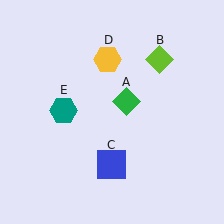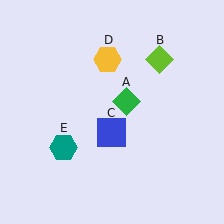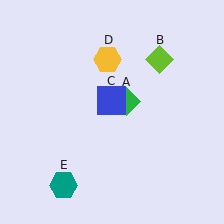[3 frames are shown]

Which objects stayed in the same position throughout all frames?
Green diamond (object A) and lime diamond (object B) and yellow hexagon (object D) remained stationary.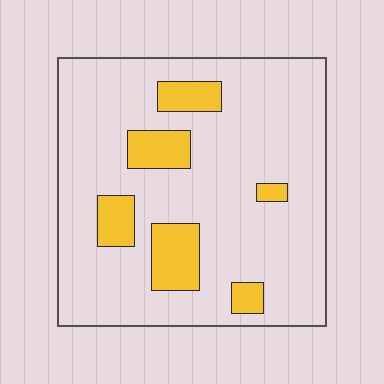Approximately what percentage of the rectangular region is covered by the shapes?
Approximately 15%.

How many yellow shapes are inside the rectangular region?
6.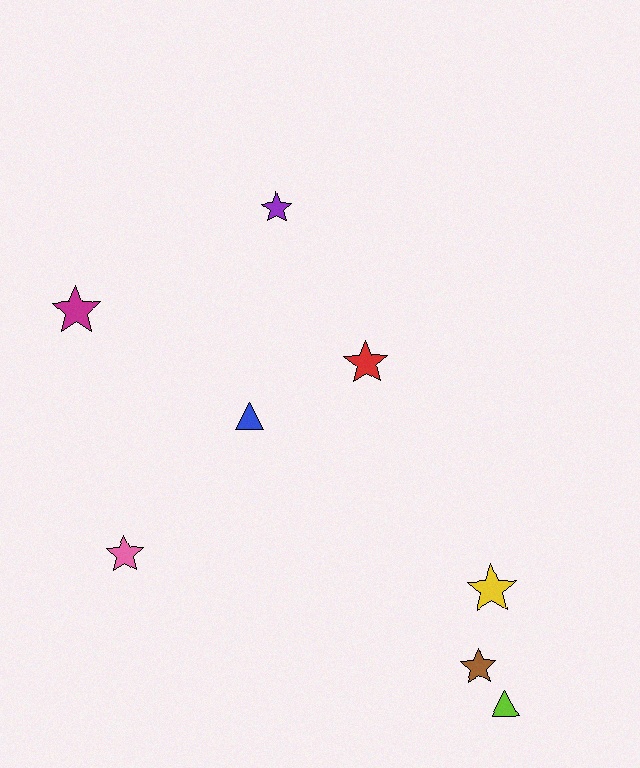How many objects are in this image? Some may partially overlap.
There are 8 objects.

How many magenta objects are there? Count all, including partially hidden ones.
There is 1 magenta object.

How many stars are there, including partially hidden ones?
There are 6 stars.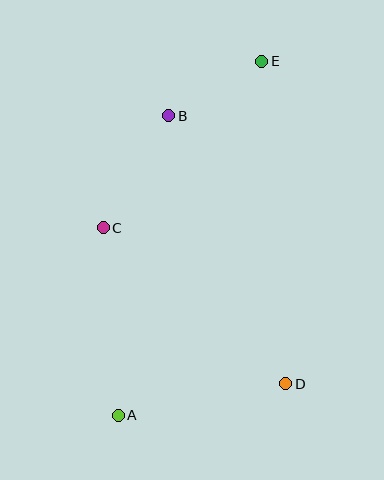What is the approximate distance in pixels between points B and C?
The distance between B and C is approximately 130 pixels.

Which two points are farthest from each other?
Points A and E are farthest from each other.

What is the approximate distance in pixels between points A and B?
The distance between A and B is approximately 304 pixels.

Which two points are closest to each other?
Points B and E are closest to each other.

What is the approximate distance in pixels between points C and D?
The distance between C and D is approximately 240 pixels.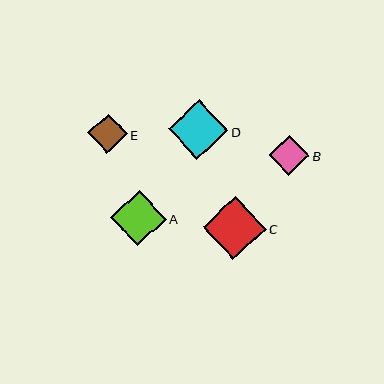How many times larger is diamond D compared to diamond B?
Diamond D is approximately 1.5 times the size of diamond B.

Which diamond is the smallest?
Diamond E is the smallest with a size of approximately 40 pixels.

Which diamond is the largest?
Diamond C is the largest with a size of approximately 63 pixels.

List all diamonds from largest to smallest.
From largest to smallest: C, D, A, B, E.